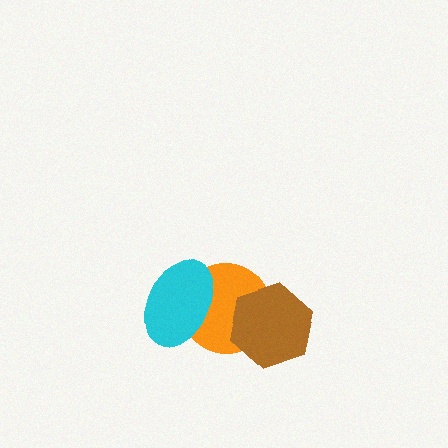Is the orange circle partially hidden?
Yes, it is partially covered by another shape.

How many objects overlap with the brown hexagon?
1 object overlaps with the brown hexagon.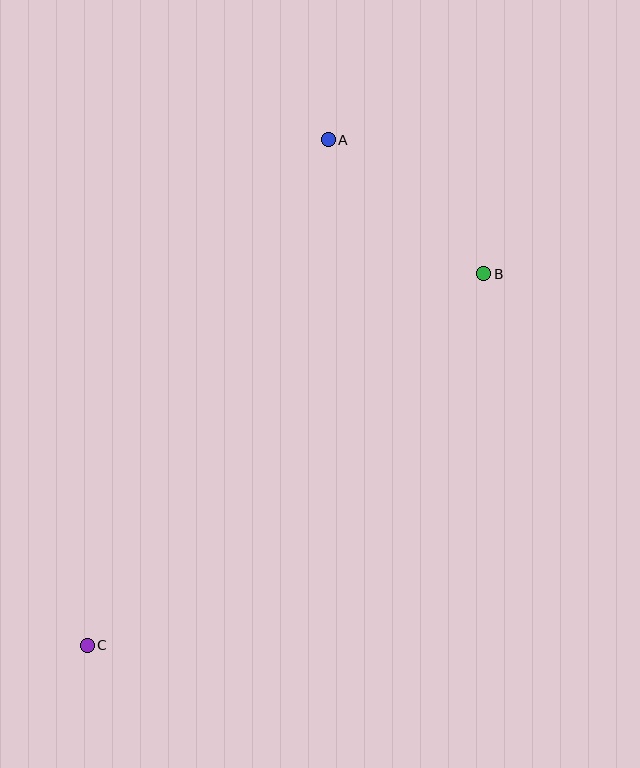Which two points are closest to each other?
Points A and B are closest to each other.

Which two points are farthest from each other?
Points A and C are farthest from each other.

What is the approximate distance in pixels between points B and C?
The distance between B and C is approximately 543 pixels.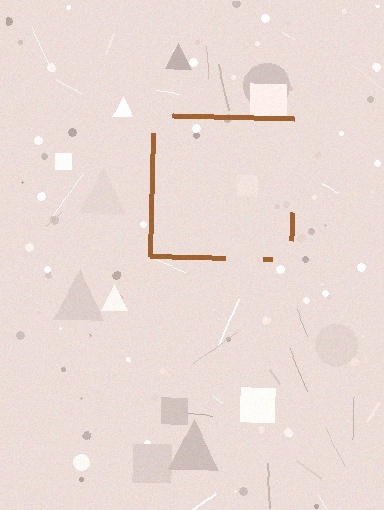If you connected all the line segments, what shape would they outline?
They would outline a square.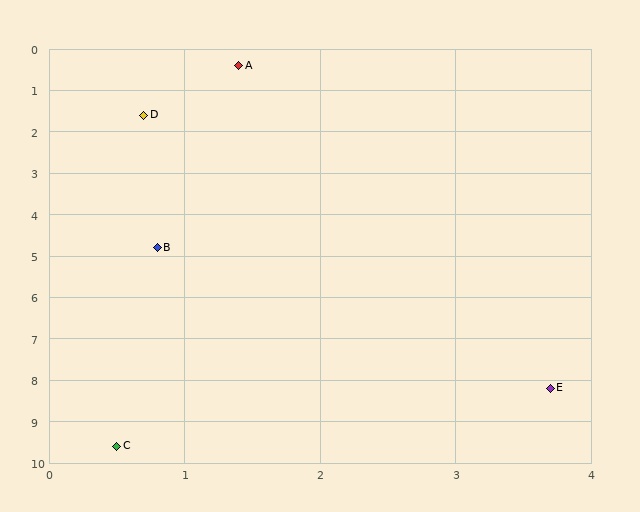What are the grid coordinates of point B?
Point B is at approximately (0.8, 4.8).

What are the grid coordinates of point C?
Point C is at approximately (0.5, 9.6).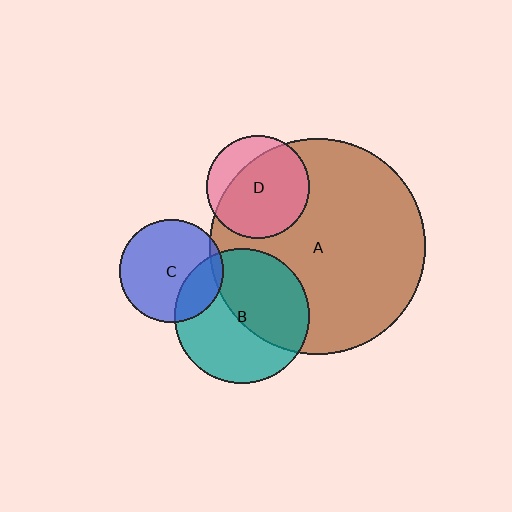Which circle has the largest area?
Circle A (brown).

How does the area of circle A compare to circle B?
Approximately 2.6 times.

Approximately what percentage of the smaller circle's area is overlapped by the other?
Approximately 25%.